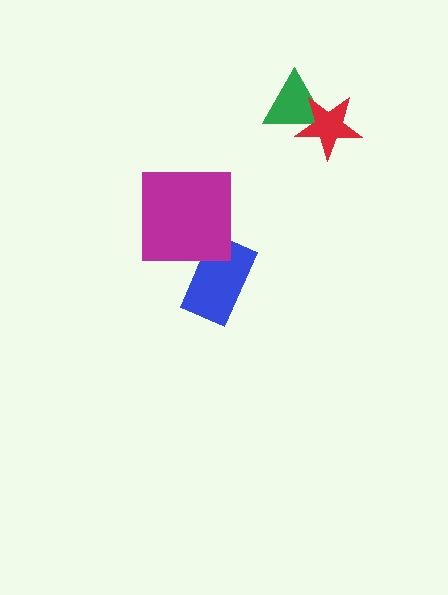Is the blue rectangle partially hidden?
Yes, it is partially covered by another shape.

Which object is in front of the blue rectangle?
The magenta square is in front of the blue rectangle.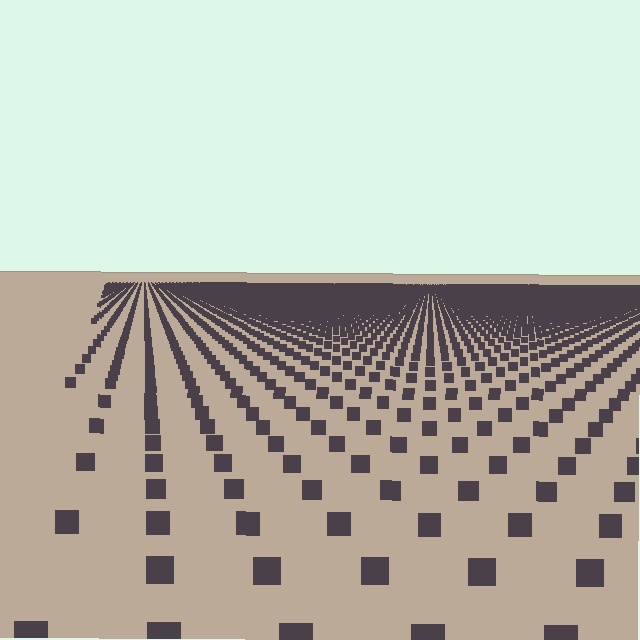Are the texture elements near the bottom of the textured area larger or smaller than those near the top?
Larger. Near the bottom, elements are closer to the viewer and appear at a bigger on-screen size.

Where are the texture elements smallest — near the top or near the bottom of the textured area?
Near the top.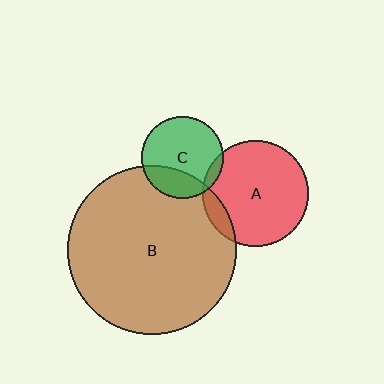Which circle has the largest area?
Circle B (brown).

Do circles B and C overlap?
Yes.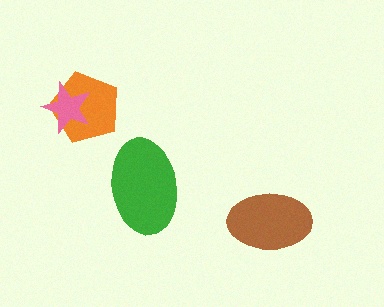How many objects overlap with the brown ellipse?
0 objects overlap with the brown ellipse.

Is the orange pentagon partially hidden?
Yes, it is partially covered by another shape.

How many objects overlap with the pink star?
1 object overlaps with the pink star.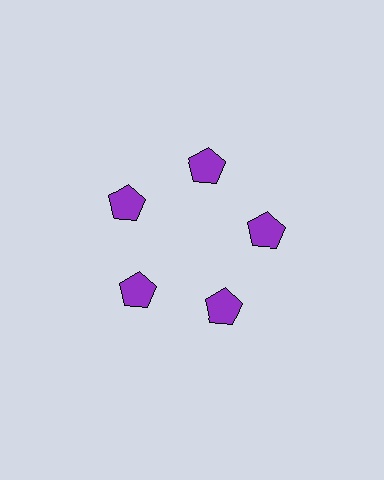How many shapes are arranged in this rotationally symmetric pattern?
There are 5 shapes, arranged in 5 groups of 1.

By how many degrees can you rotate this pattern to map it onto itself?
The pattern maps onto itself every 72 degrees of rotation.